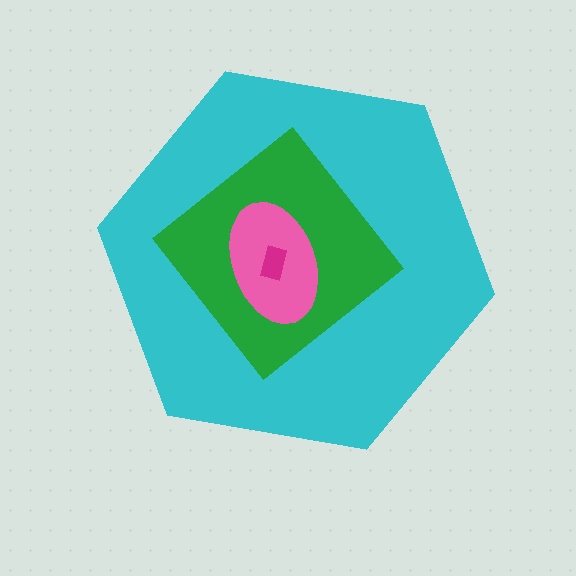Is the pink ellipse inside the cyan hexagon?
Yes.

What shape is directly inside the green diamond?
The pink ellipse.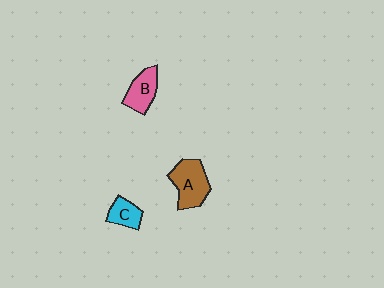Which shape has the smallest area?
Shape C (cyan).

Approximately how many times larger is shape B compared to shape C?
Approximately 1.3 times.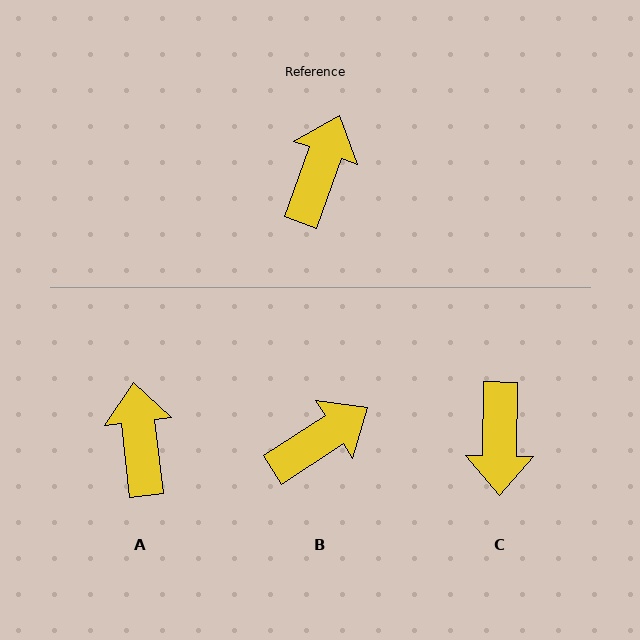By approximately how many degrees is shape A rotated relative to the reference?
Approximately 26 degrees counter-clockwise.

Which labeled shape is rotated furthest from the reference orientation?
C, about 161 degrees away.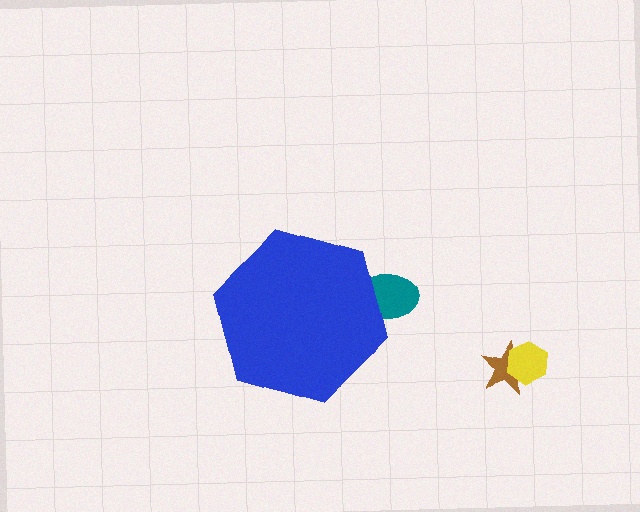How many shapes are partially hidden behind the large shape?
1 shape is partially hidden.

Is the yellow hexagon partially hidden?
No, the yellow hexagon is fully visible.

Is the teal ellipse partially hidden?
Yes, the teal ellipse is partially hidden behind the blue hexagon.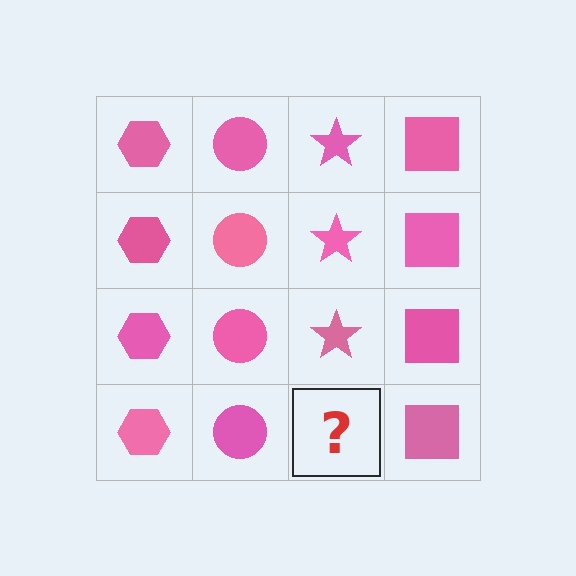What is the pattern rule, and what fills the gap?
The rule is that each column has a consistent shape. The gap should be filled with a pink star.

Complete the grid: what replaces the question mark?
The question mark should be replaced with a pink star.